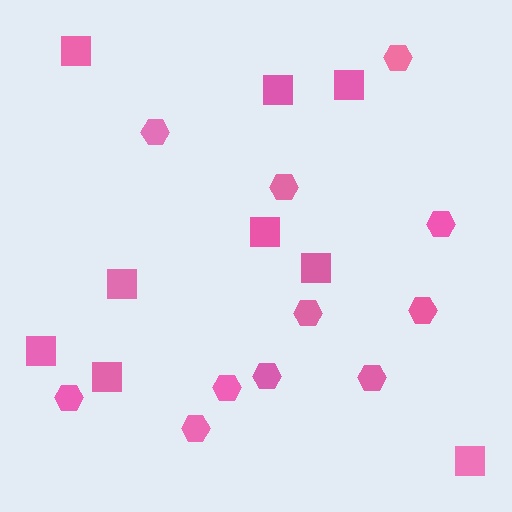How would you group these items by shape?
There are 2 groups: one group of squares (9) and one group of hexagons (11).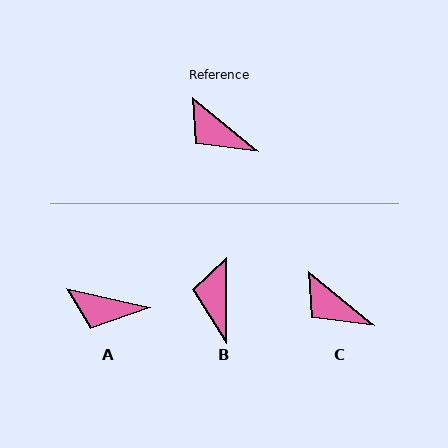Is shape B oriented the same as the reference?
No, it is off by about 50 degrees.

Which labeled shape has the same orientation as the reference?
C.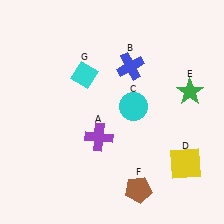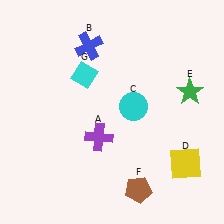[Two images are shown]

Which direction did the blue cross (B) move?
The blue cross (B) moved left.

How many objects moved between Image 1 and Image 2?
1 object moved between the two images.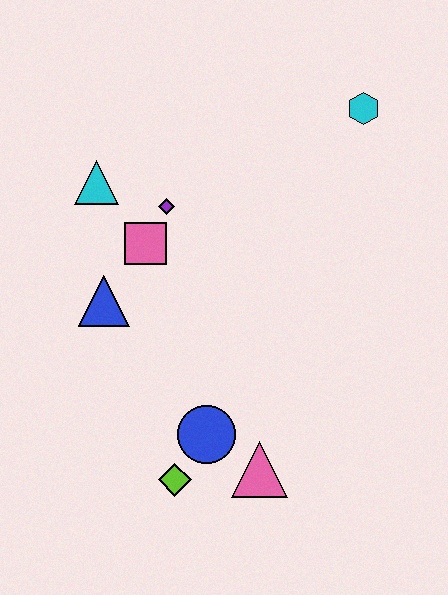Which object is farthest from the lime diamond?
The cyan hexagon is farthest from the lime diamond.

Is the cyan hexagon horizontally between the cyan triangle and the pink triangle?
No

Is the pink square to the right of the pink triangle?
No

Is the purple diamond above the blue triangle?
Yes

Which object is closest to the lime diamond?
The blue circle is closest to the lime diamond.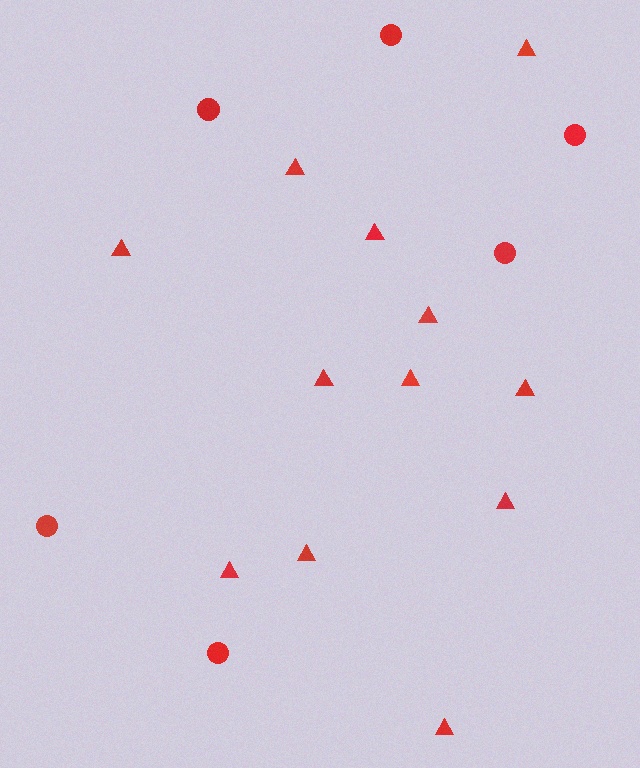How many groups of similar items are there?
There are 2 groups: one group of circles (6) and one group of triangles (12).